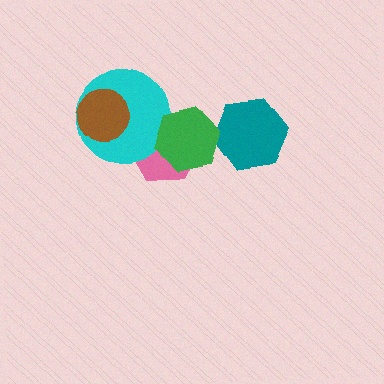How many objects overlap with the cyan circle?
3 objects overlap with the cyan circle.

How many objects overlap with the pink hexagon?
2 objects overlap with the pink hexagon.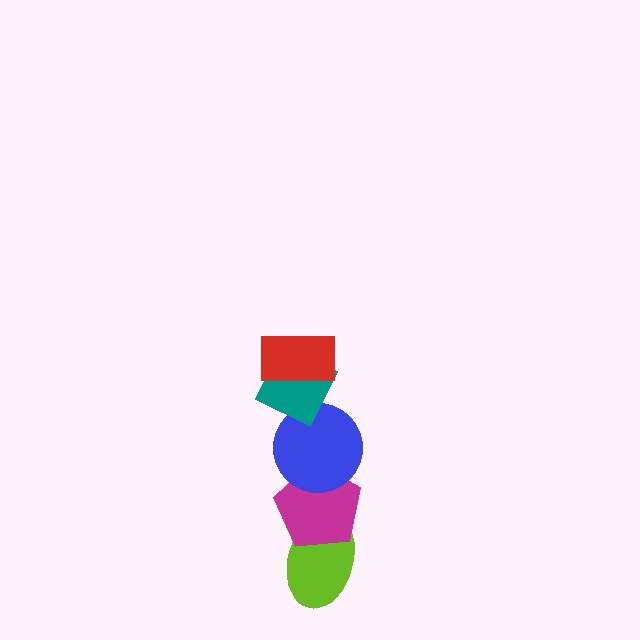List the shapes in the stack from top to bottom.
From top to bottom: the red rectangle, the teal diamond, the blue circle, the magenta pentagon, the lime ellipse.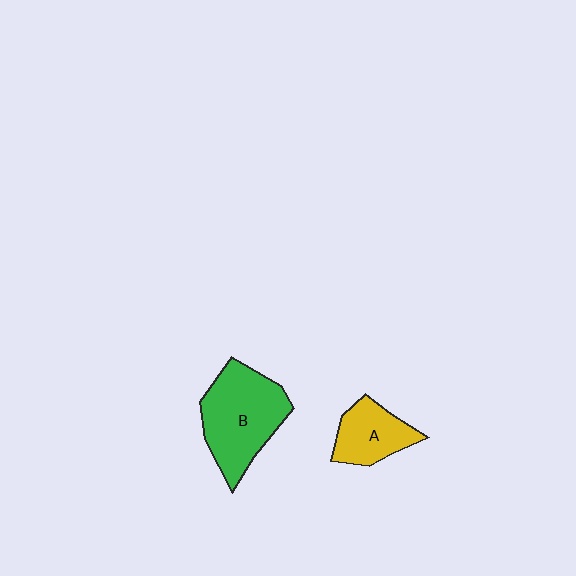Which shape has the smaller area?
Shape A (yellow).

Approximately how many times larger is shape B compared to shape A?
Approximately 1.8 times.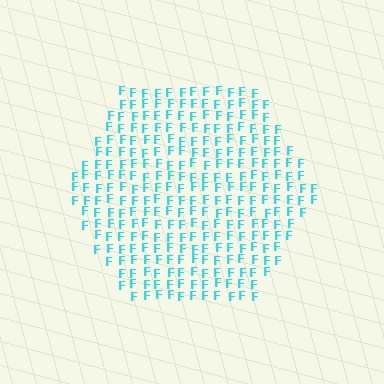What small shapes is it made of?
It is made of small letter F's.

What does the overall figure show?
The overall figure shows a hexagon.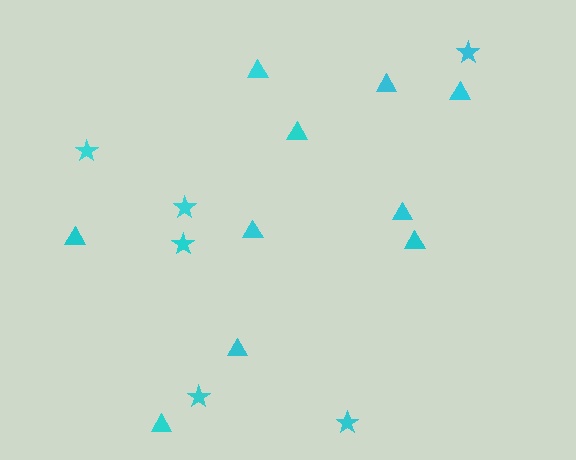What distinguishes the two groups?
There are 2 groups: one group of triangles (10) and one group of stars (6).